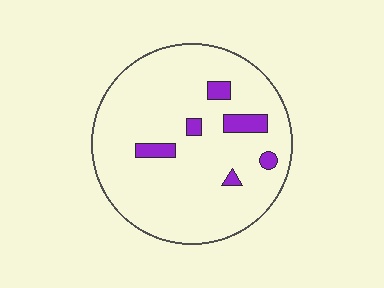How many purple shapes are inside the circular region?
6.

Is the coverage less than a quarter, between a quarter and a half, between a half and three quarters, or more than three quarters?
Less than a quarter.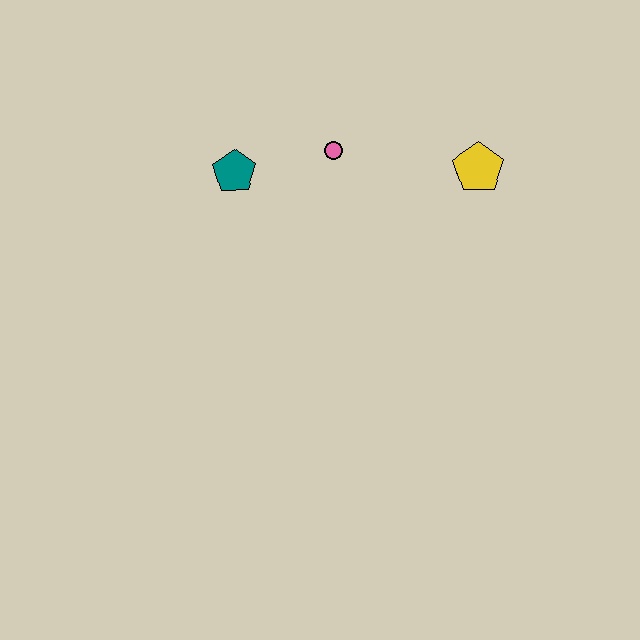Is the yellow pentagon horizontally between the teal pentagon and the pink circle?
No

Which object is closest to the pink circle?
The teal pentagon is closest to the pink circle.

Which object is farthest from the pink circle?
The yellow pentagon is farthest from the pink circle.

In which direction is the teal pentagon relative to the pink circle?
The teal pentagon is to the left of the pink circle.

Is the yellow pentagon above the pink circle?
No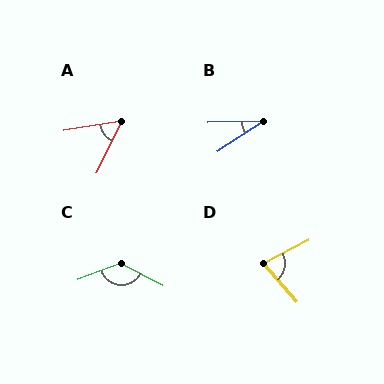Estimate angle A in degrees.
Approximately 54 degrees.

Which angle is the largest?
C, at approximately 132 degrees.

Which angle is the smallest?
B, at approximately 32 degrees.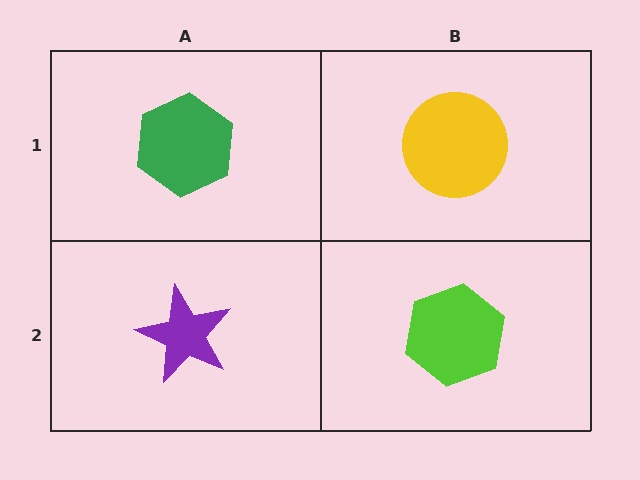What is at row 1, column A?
A green hexagon.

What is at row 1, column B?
A yellow circle.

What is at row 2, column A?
A purple star.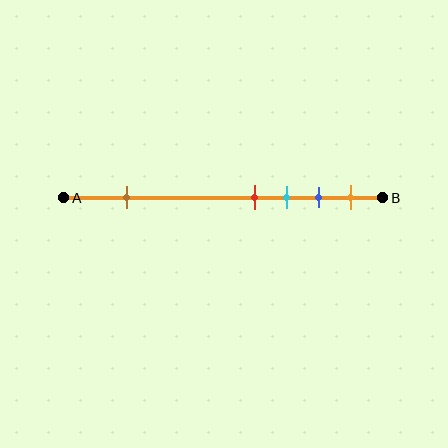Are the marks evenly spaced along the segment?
No, the marks are not evenly spaced.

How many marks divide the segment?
There are 5 marks dividing the segment.